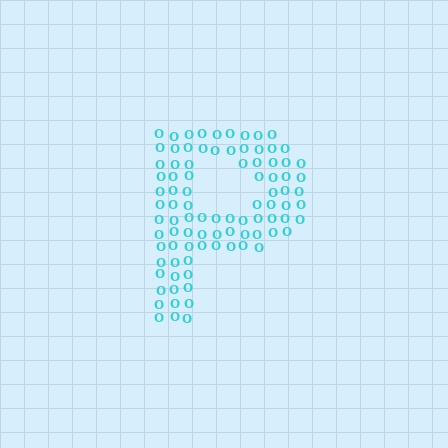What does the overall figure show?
The overall figure shows the letter P.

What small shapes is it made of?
It is made of small letter O's.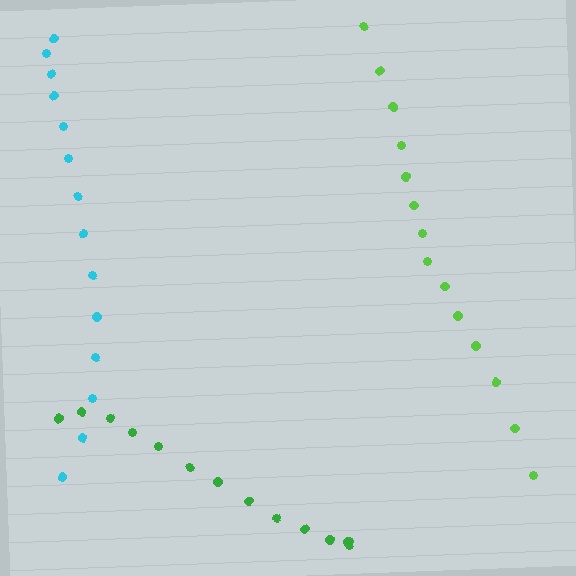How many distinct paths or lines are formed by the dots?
There are 3 distinct paths.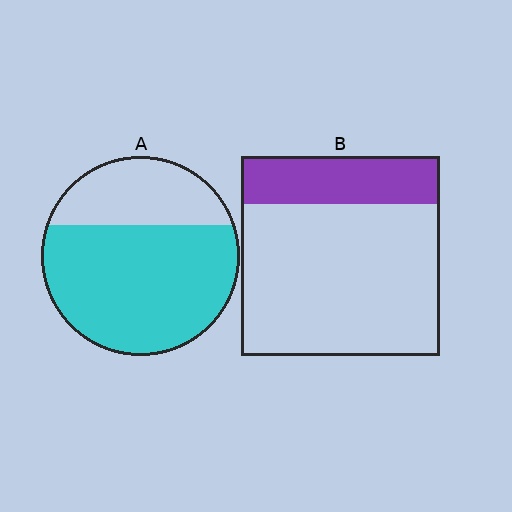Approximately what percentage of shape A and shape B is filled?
A is approximately 70% and B is approximately 25%.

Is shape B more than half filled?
No.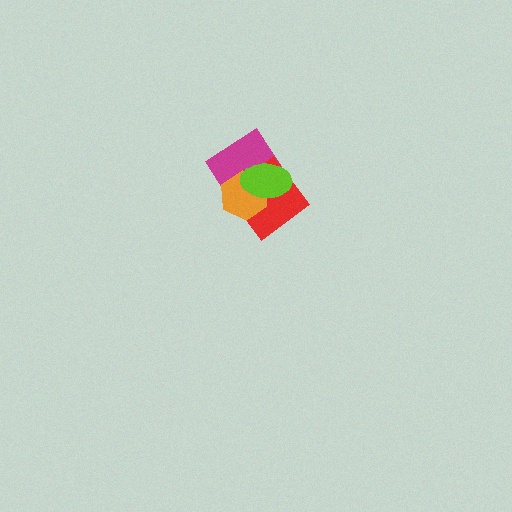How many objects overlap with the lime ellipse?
3 objects overlap with the lime ellipse.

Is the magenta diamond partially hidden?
Yes, it is partially covered by another shape.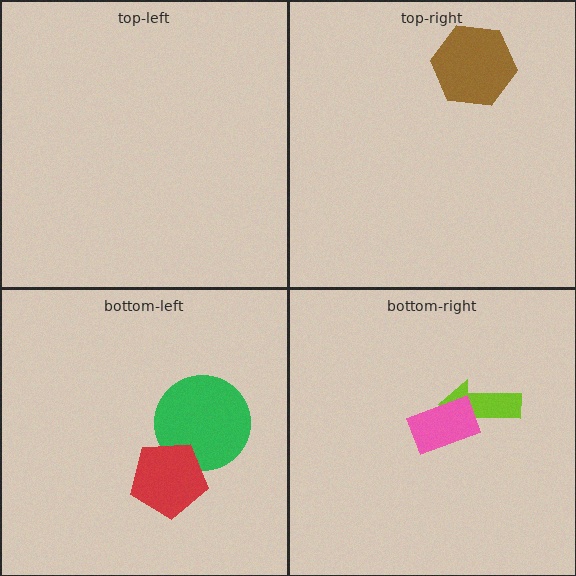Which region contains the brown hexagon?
The top-right region.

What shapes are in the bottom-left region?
The green circle, the red pentagon.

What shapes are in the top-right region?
The brown hexagon.